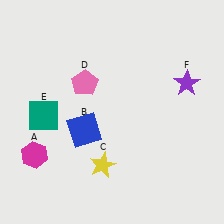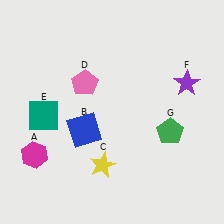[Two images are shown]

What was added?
A green pentagon (G) was added in Image 2.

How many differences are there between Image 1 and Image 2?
There is 1 difference between the two images.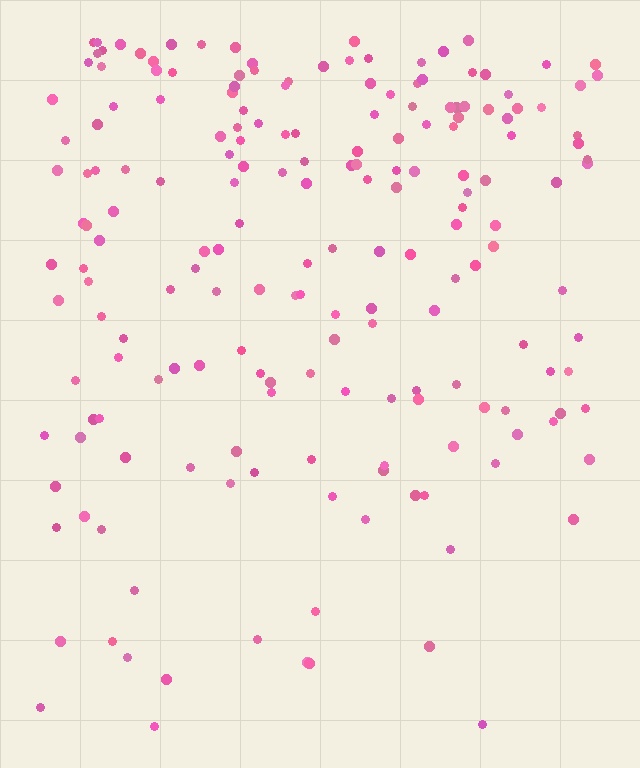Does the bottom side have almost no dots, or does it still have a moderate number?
Still a moderate number, just noticeably fewer than the top.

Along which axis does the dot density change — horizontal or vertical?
Vertical.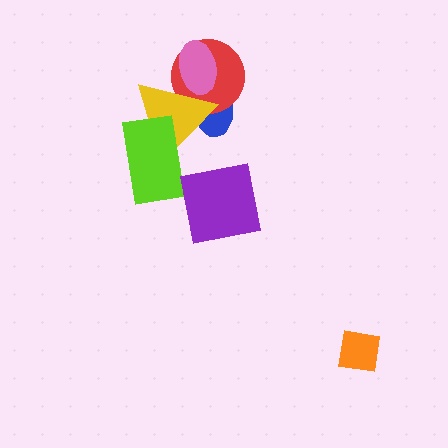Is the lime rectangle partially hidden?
Yes, it is partially covered by another shape.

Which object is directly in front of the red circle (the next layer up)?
The yellow triangle is directly in front of the red circle.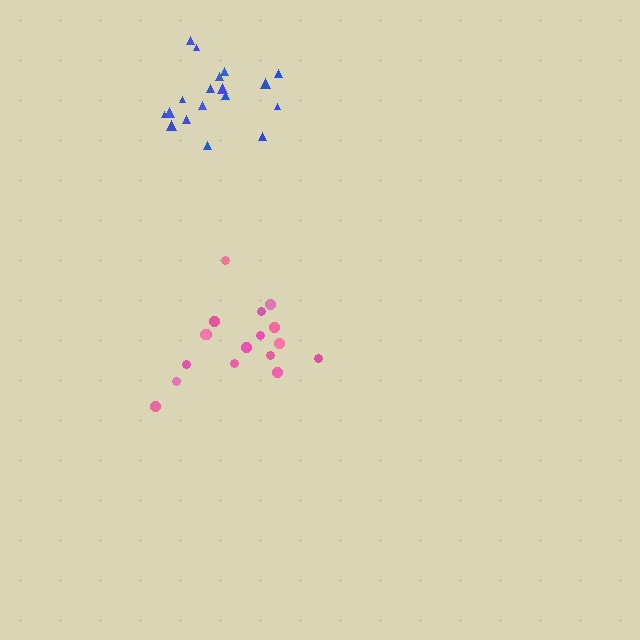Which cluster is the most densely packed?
Pink.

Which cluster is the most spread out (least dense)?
Blue.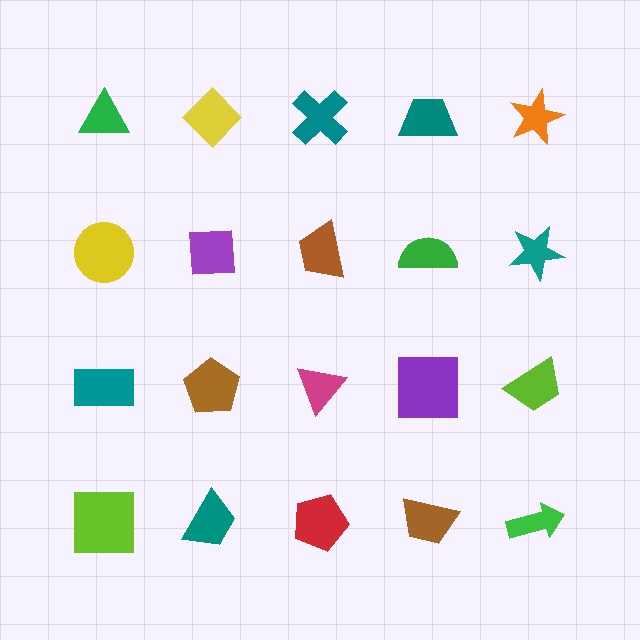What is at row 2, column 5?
A teal star.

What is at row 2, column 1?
A yellow circle.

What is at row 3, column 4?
A purple square.